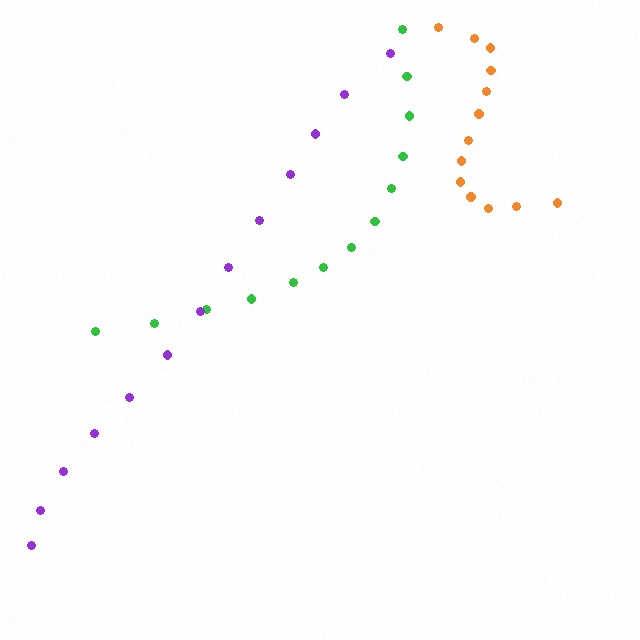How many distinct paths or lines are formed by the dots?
There are 3 distinct paths.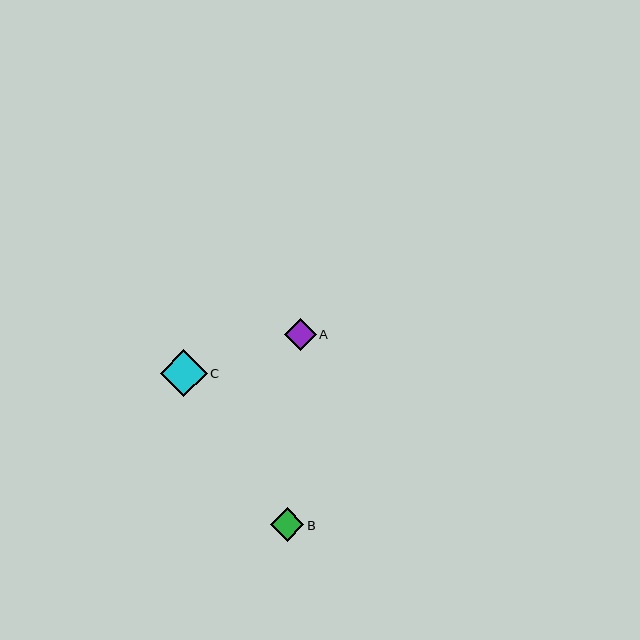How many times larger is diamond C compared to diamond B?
Diamond C is approximately 1.4 times the size of diamond B.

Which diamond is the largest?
Diamond C is the largest with a size of approximately 47 pixels.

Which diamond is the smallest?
Diamond A is the smallest with a size of approximately 32 pixels.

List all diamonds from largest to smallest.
From largest to smallest: C, B, A.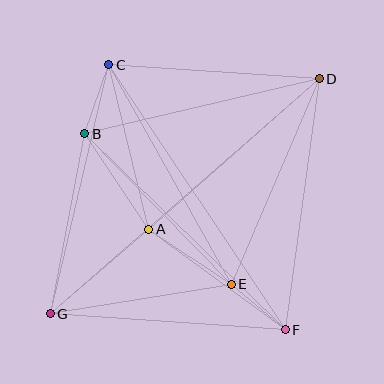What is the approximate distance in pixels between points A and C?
The distance between A and C is approximately 169 pixels.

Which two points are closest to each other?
Points E and F are closest to each other.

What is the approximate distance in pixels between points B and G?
The distance between B and G is approximately 183 pixels.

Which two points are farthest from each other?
Points D and G are farthest from each other.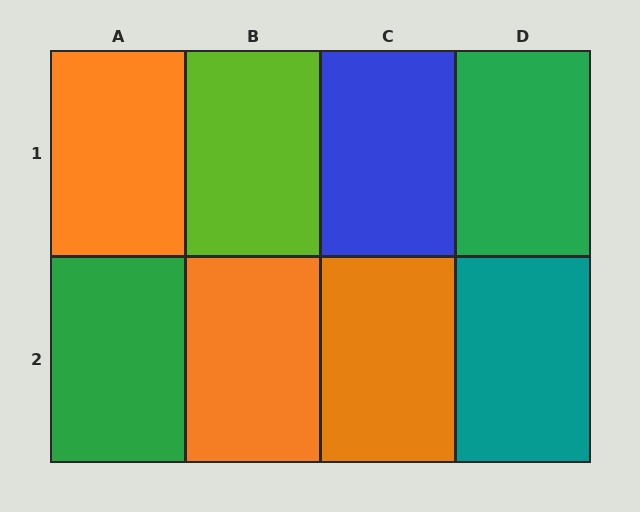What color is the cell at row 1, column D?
Green.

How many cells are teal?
1 cell is teal.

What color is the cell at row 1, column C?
Blue.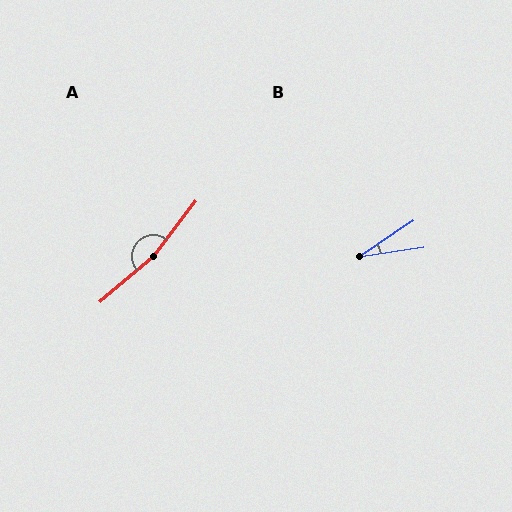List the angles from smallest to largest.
B (25°), A (168°).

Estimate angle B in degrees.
Approximately 25 degrees.